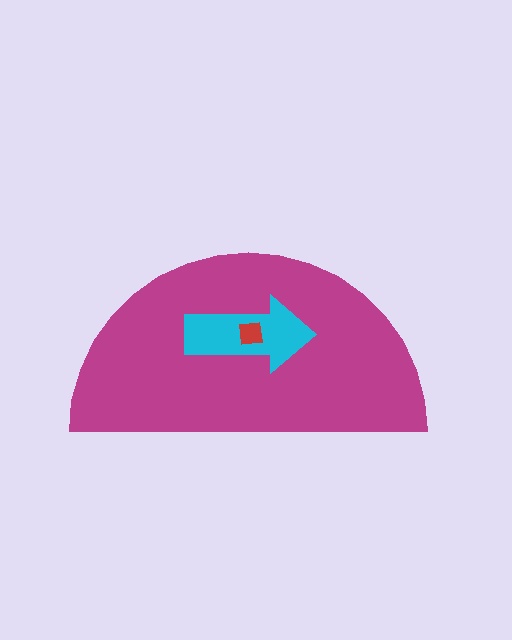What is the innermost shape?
The red square.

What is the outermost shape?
The magenta semicircle.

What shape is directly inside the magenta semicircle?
The cyan arrow.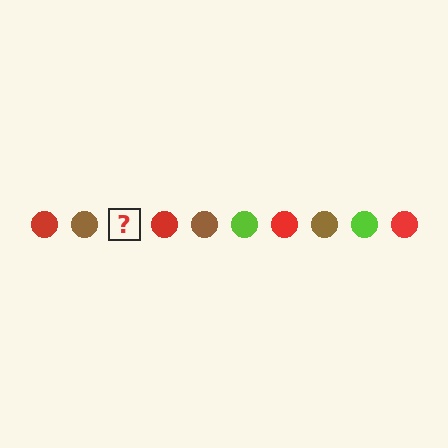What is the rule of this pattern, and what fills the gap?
The rule is that the pattern cycles through red, brown, lime circles. The gap should be filled with a lime circle.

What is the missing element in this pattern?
The missing element is a lime circle.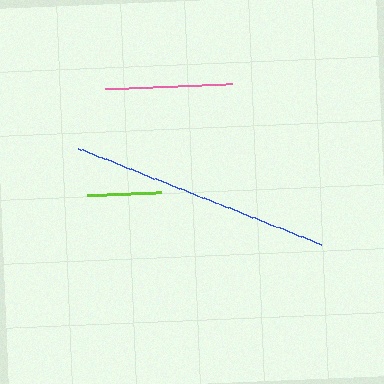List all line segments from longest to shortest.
From longest to shortest: blue, pink, lime.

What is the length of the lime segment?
The lime segment is approximately 75 pixels long.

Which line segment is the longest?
The blue line is the longest at approximately 262 pixels.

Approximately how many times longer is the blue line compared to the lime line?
The blue line is approximately 3.5 times the length of the lime line.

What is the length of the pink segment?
The pink segment is approximately 127 pixels long.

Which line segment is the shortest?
The lime line is the shortest at approximately 75 pixels.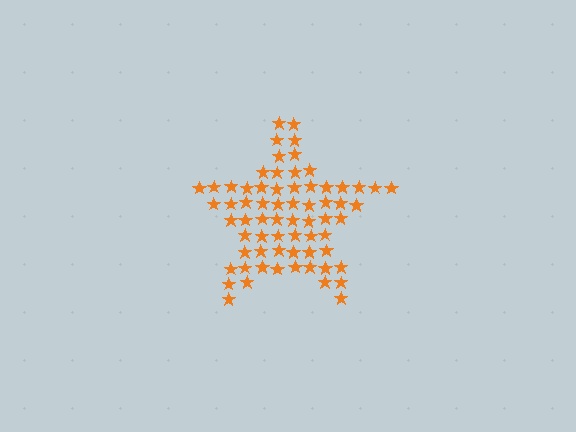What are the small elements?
The small elements are stars.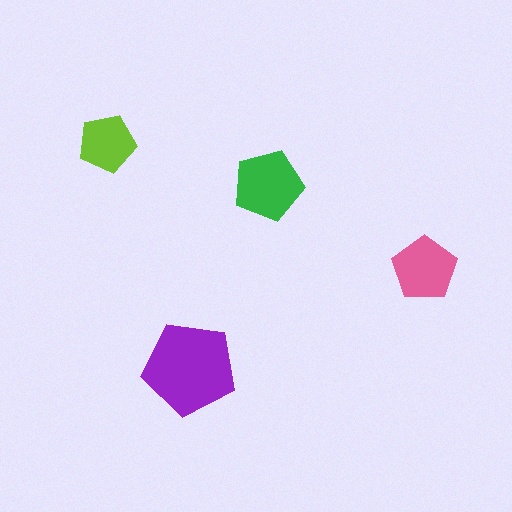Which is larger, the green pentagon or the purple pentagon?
The purple one.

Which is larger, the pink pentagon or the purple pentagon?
The purple one.